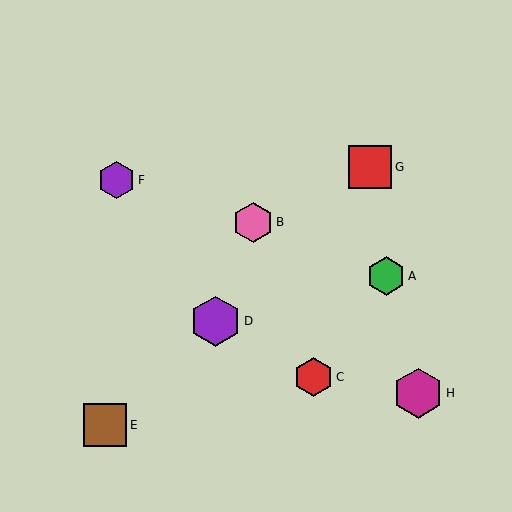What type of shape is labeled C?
Shape C is a red hexagon.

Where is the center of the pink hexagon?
The center of the pink hexagon is at (253, 222).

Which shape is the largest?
The purple hexagon (labeled D) is the largest.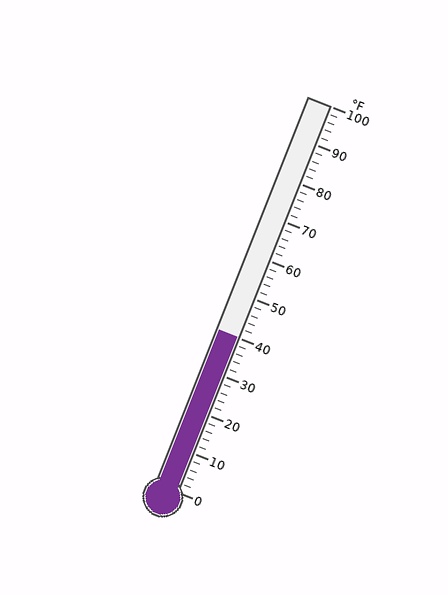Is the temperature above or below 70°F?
The temperature is below 70°F.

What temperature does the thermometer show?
The thermometer shows approximately 40°F.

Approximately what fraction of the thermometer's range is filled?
The thermometer is filled to approximately 40% of its range.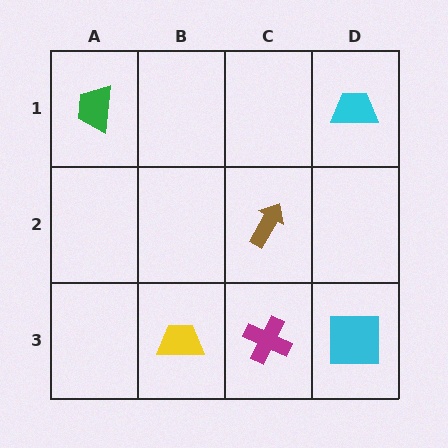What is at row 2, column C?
A brown arrow.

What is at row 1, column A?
A green trapezoid.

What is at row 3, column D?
A cyan square.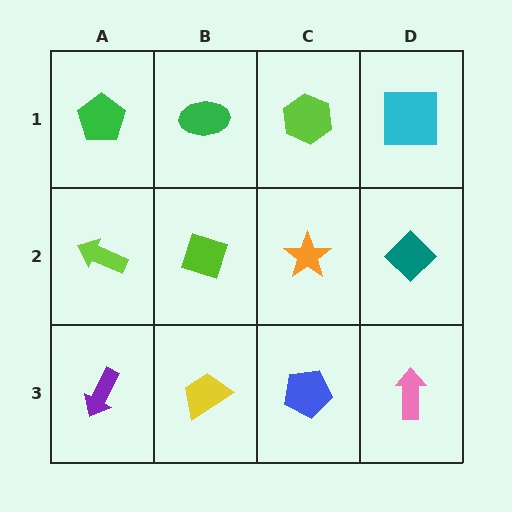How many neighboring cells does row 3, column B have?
3.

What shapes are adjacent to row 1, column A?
A lime arrow (row 2, column A), a green ellipse (row 1, column B).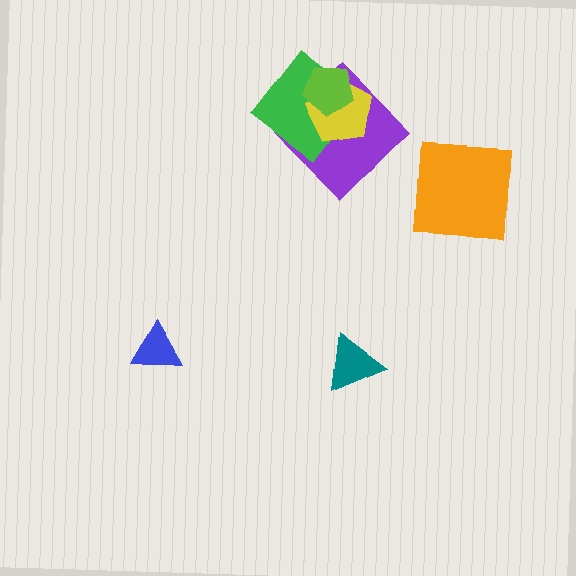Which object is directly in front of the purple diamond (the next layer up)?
The green diamond is directly in front of the purple diamond.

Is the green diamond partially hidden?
Yes, it is partially covered by another shape.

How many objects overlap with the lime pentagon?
3 objects overlap with the lime pentagon.